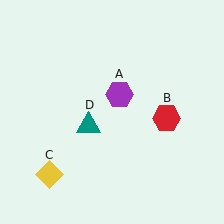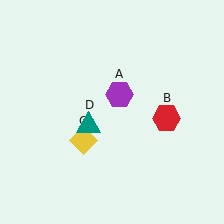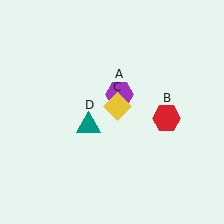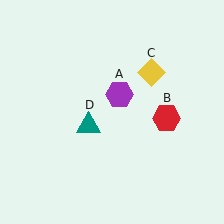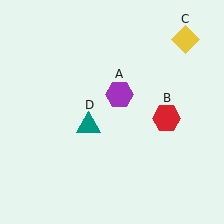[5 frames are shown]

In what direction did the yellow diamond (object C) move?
The yellow diamond (object C) moved up and to the right.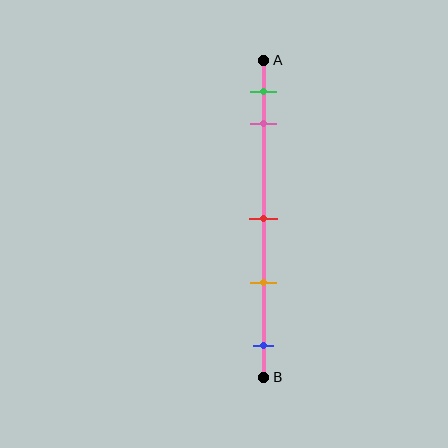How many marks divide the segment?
There are 5 marks dividing the segment.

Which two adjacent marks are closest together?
The green and pink marks are the closest adjacent pair.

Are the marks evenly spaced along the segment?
No, the marks are not evenly spaced.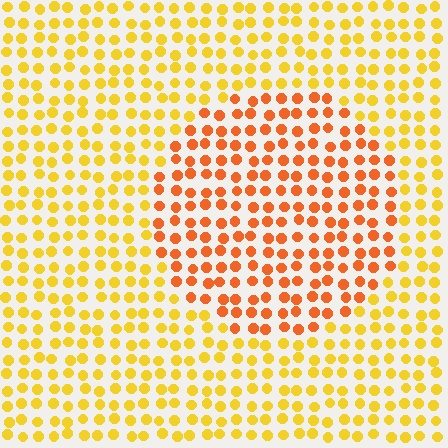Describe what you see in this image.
The image is filled with small yellow elements in a uniform arrangement. A circle-shaped region is visible where the elements are tinted to a slightly different hue, forming a subtle color boundary.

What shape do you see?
I see a circle.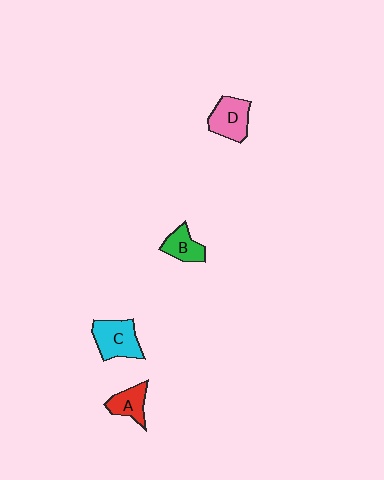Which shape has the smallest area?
Shape B (green).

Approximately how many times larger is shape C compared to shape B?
Approximately 1.5 times.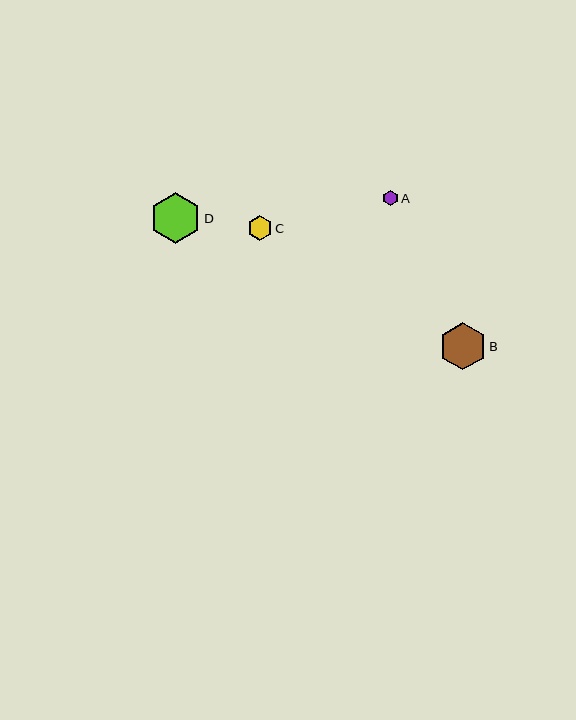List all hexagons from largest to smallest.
From largest to smallest: D, B, C, A.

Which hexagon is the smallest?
Hexagon A is the smallest with a size of approximately 15 pixels.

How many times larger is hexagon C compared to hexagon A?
Hexagon C is approximately 1.6 times the size of hexagon A.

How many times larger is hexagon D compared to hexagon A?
Hexagon D is approximately 3.3 times the size of hexagon A.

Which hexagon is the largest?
Hexagon D is the largest with a size of approximately 50 pixels.